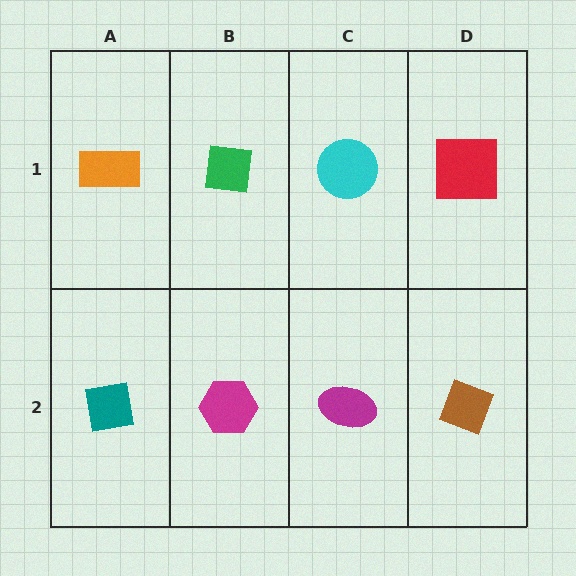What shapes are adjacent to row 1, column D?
A brown diamond (row 2, column D), a cyan circle (row 1, column C).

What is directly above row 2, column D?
A red square.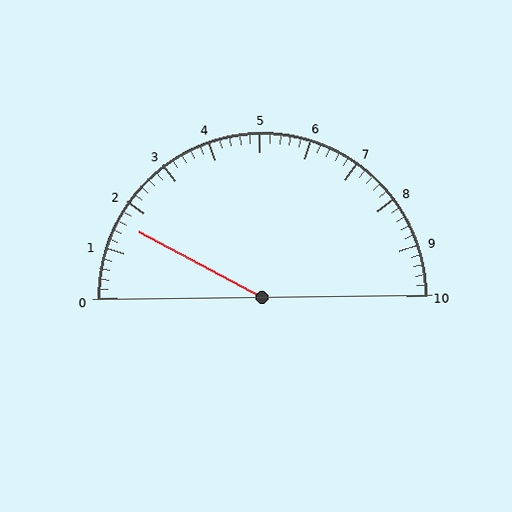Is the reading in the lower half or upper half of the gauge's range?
The reading is in the lower half of the range (0 to 10).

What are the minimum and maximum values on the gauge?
The gauge ranges from 0 to 10.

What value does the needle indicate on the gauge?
The needle indicates approximately 1.6.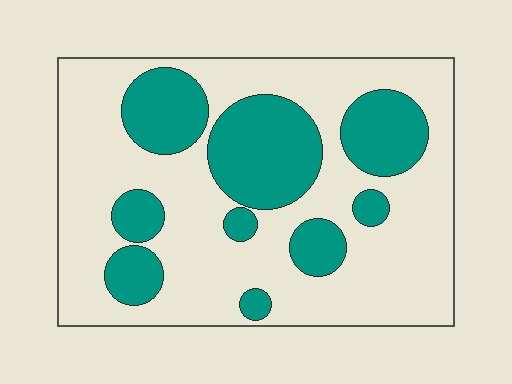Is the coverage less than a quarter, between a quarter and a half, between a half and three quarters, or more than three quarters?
Between a quarter and a half.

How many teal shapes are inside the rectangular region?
9.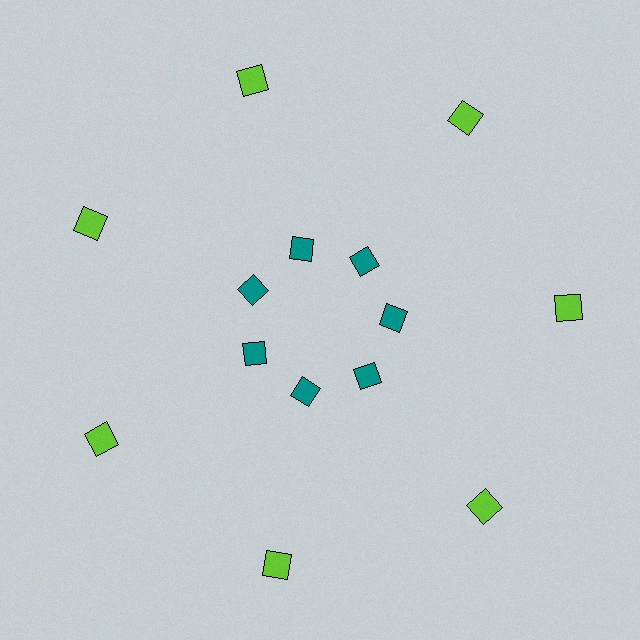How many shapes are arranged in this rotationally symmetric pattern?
There are 14 shapes, arranged in 7 groups of 2.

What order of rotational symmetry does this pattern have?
This pattern has 7-fold rotational symmetry.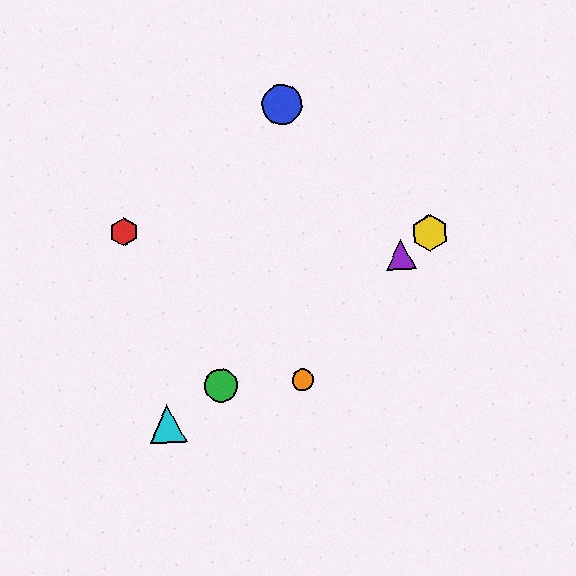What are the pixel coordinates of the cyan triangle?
The cyan triangle is at (168, 424).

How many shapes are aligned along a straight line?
4 shapes (the green circle, the yellow hexagon, the purple triangle, the cyan triangle) are aligned along a straight line.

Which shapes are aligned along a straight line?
The green circle, the yellow hexagon, the purple triangle, the cyan triangle are aligned along a straight line.